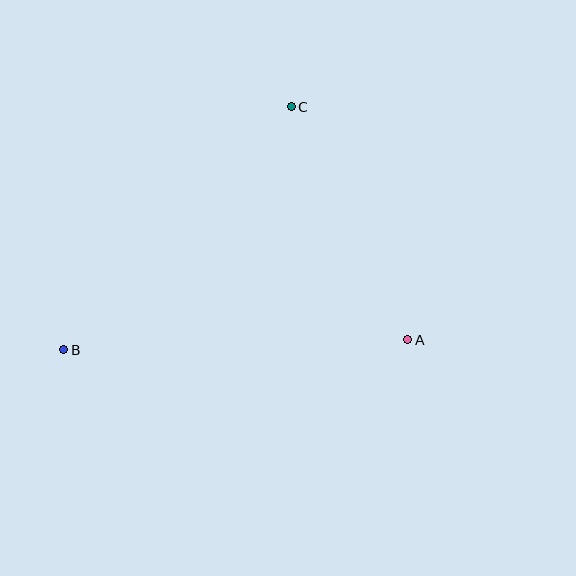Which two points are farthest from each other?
Points A and B are farthest from each other.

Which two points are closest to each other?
Points A and C are closest to each other.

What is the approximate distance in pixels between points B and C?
The distance between B and C is approximately 333 pixels.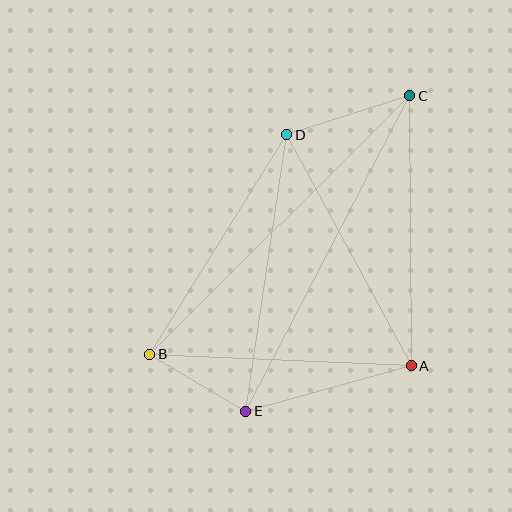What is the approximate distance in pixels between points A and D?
The distance between A and D is approximately 262 pixels.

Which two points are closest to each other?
Points B and E are closest to each other.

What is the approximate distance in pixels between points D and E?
The distance between D and E is approximately 280 pixels.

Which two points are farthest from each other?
Points B and C are farthest from each other.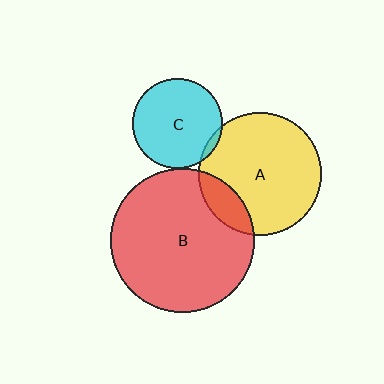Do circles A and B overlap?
Yes.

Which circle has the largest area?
Circle B (red).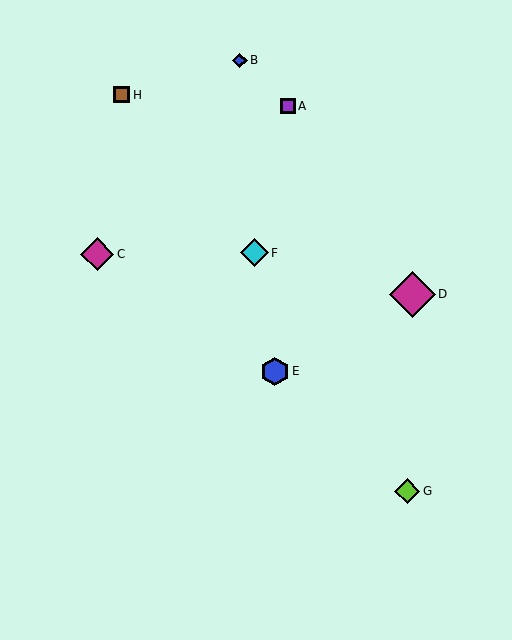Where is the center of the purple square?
The center of the purple square is at (288, 106).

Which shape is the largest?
The magenta diamond (labeled D) is the largest.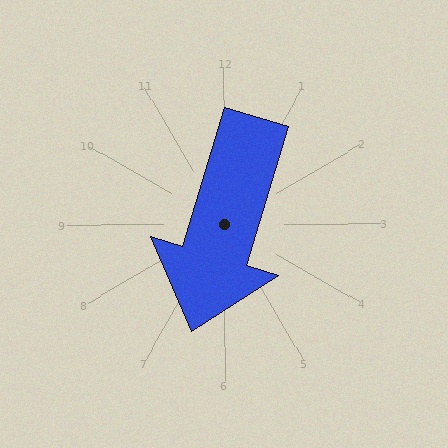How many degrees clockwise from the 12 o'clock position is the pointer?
Approximately 197 degrees.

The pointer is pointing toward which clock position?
Roughly 7 o'clock.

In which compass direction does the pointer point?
South.